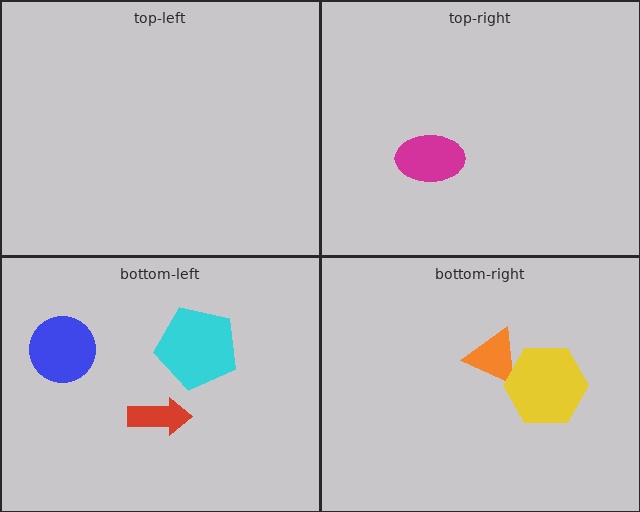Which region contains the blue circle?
The bottom-left region.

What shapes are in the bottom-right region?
The orange triangle, the yellow hexagon.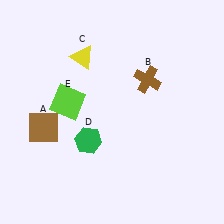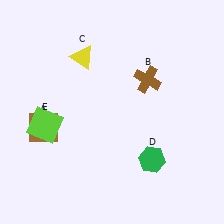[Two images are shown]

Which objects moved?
The objects that moved are: the green hexagon (D), the lime square (E).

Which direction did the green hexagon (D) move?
The green hexagon (D) moved right.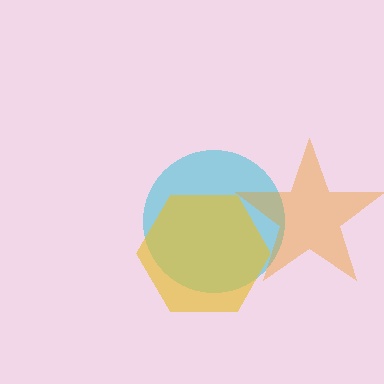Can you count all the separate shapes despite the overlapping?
Yes, there are 3 separate shapes.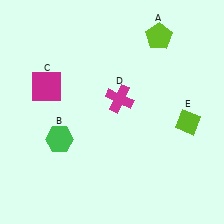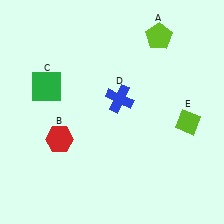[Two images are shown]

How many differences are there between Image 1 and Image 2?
There are 3 differences between the two images.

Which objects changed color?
B changed from green to red. C changed from magenta to green. D changed from magenta to blue.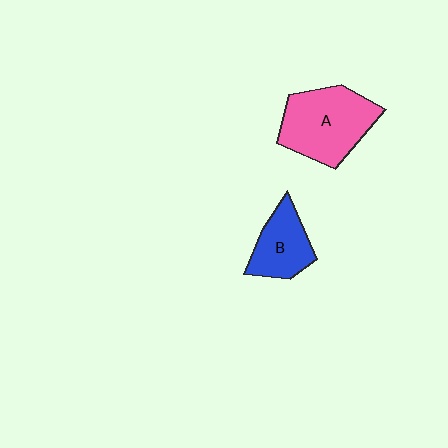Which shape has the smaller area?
Shape B (blue).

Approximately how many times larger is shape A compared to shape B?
Approximately 1.6 times.